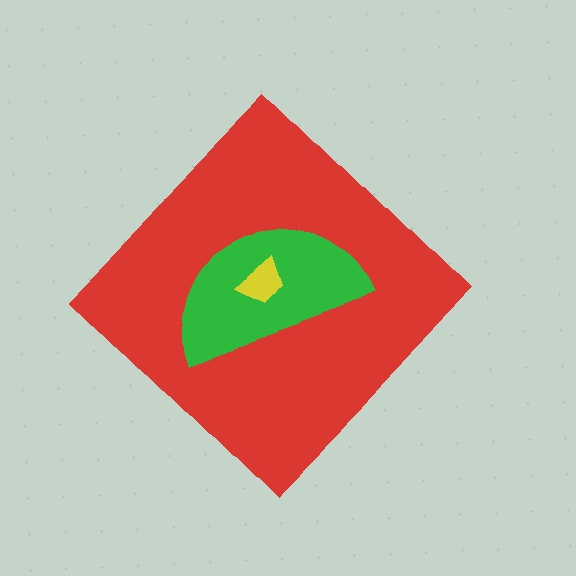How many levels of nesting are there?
3.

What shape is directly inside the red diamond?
The green semicircle.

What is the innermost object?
The yellow trapezoid.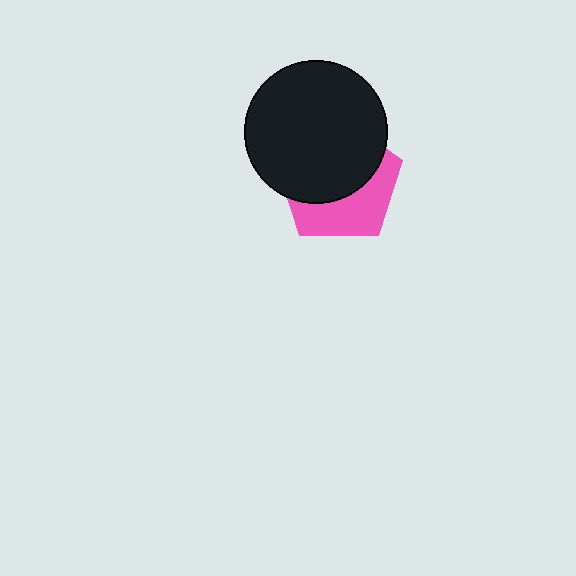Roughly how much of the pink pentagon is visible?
A small part of it is visible (roughly 41%).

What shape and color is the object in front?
The object in front is a black circle.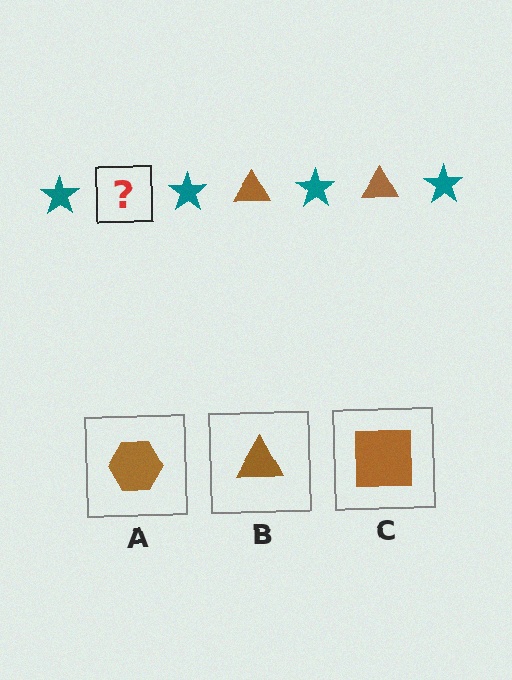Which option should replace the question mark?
Option B.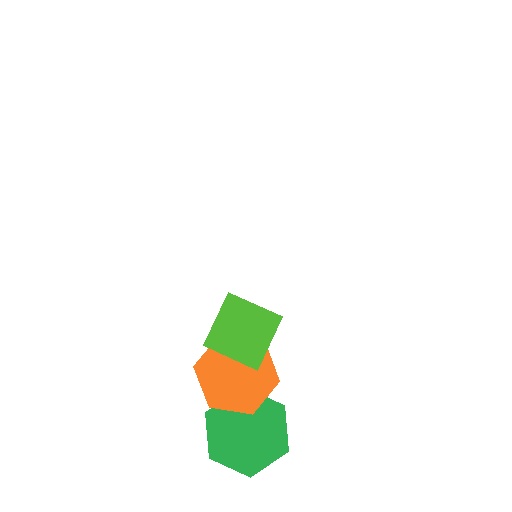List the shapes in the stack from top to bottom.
From top to bottom: the lime diamond, the orange hexagon, the green hexagon.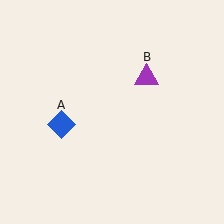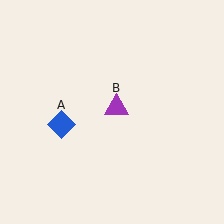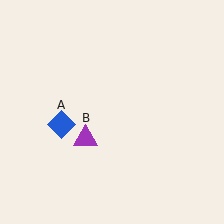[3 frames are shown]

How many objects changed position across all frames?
1 object changed position: purple triangle (object B).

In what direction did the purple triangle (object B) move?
The purple triangle (object B) moved down and to the left.